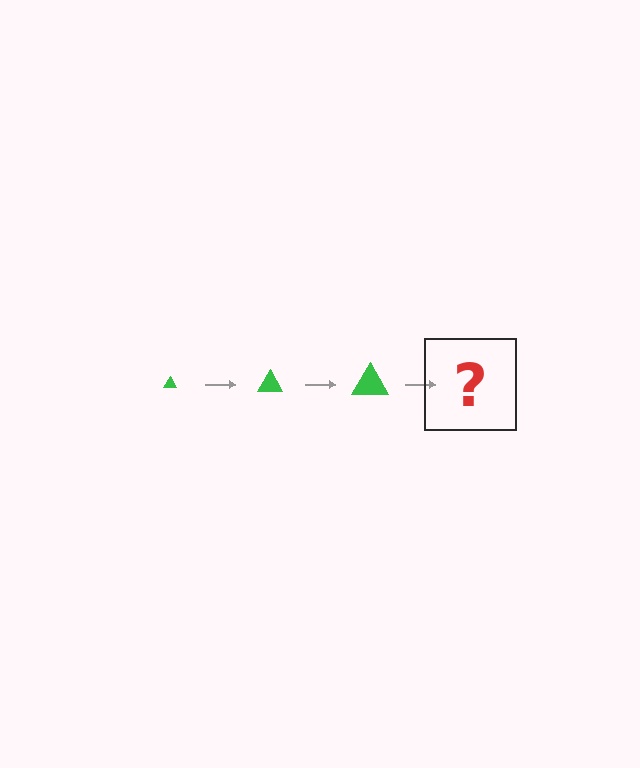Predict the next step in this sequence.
The next step is a green triangle, larger than the previous one.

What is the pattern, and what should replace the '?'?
The pattern is that the triangle gets progressively larger each step. The '?' should be a green triangle, larger than the previous one.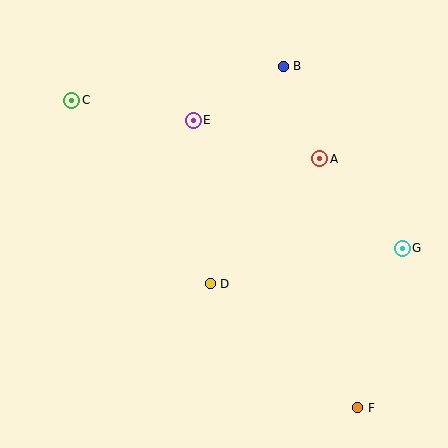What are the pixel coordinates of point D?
Point D is at (210, 284).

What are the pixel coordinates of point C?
Point C is at (72, 100).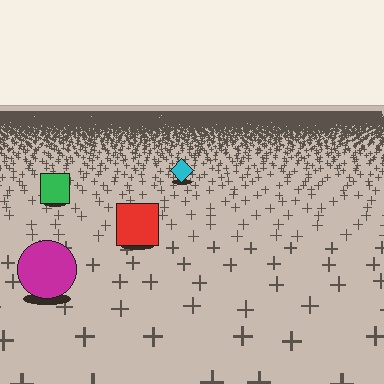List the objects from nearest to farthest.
From nearest to farthest: the magenta circle, the red square, the green square, the cyan diamond.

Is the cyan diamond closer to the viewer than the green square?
No. The green square is closer — you can tell from the texture gradient: the ground texture is coarser near it.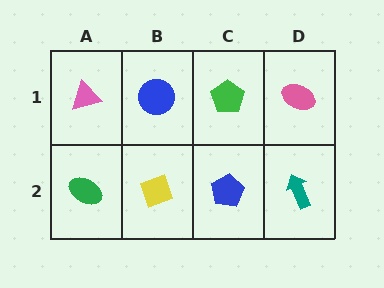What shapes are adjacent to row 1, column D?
A teal arrow (row 2, column D), a green pentagon (row 1, column C).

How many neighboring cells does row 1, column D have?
2.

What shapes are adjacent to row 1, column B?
A yellow diamond (row 2, column B), a pink triangle (row 1, column A), a green pentagon (row 1, column C).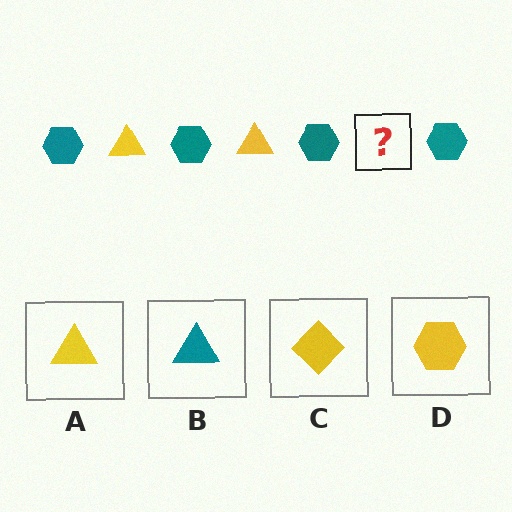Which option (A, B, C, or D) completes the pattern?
A.